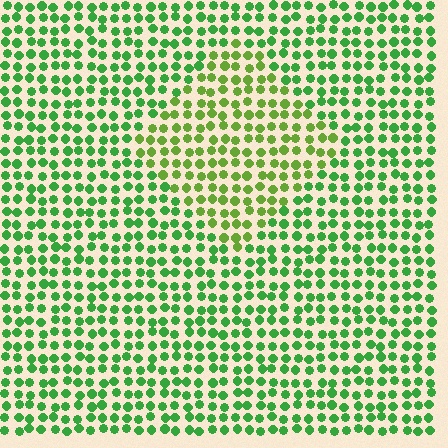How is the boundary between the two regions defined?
The boundary is defined purely by a slight shift in hue (about 30 degrees). Spacing, size, and orientation are identical on both sides.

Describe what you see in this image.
The image is filled with small green elements in a uniform arrangement. A diamond-shaped region is visible where the elements are tinted to a slightly different hue, forming a subtle color boundary.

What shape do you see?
I see a diamond.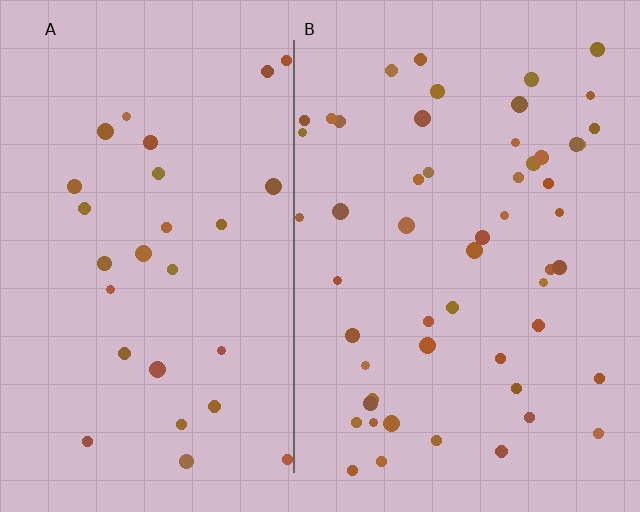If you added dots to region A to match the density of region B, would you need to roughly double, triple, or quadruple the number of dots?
Approximately double.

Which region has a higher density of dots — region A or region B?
B (the right).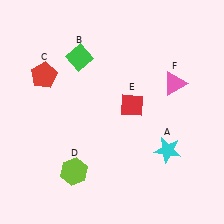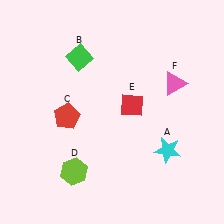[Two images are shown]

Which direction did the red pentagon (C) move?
The red pentagon (C) moved down.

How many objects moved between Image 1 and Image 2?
1 object moved between the two images.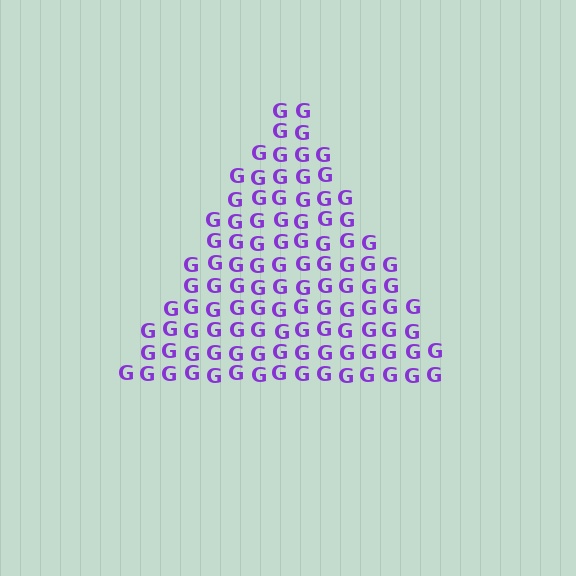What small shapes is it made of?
It is made of small letter G's.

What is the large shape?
The large shape is a triangle.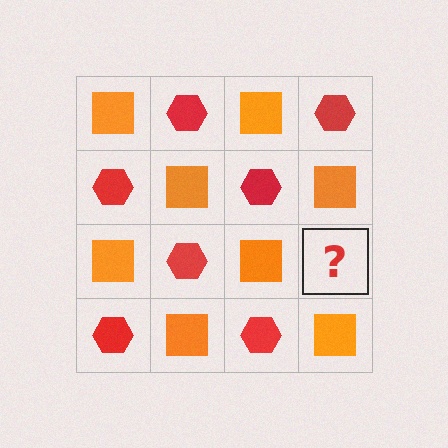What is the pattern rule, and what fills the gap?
The rule is that it alternates orange square and red hexagon in a checkerboard pattern. The gap should be filled with a red hexagon.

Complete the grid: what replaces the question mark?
The question mark should be replaced with a red hexagon.